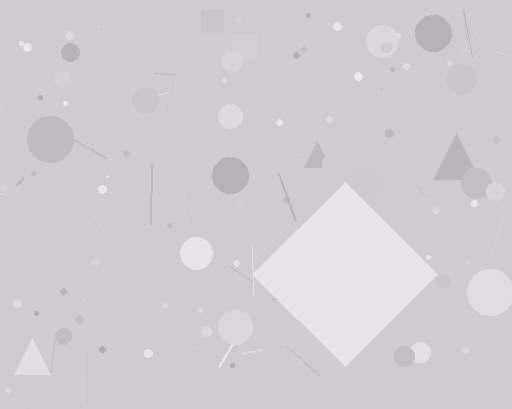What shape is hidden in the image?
A diamond is hidden in the image.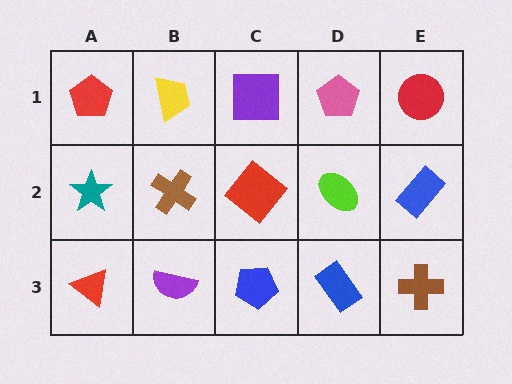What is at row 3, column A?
A red triangle.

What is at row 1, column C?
A purple square.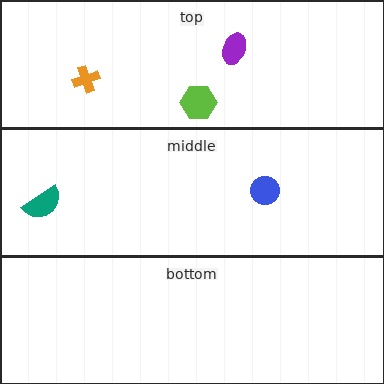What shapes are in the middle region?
The teal semicircle, the blue circle.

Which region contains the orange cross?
The top region.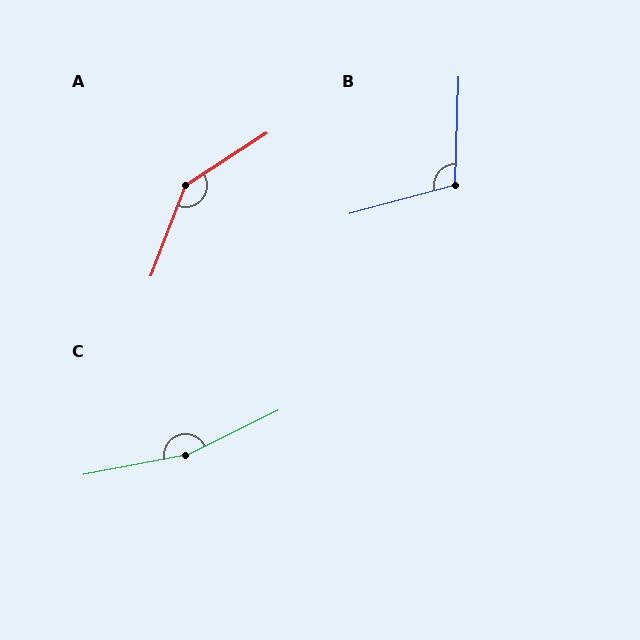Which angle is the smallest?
B, at approximately 107 degrees.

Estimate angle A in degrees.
Approximately 144 degrees.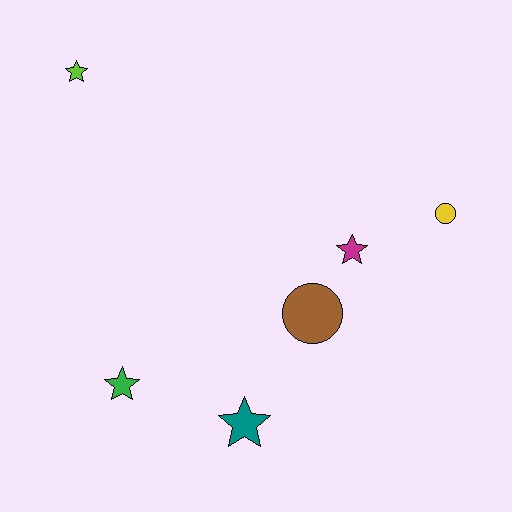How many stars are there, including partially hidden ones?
There are 4 stars.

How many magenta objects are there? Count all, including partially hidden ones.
There is 1 magenta object.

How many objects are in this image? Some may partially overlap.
There are 6 objects.